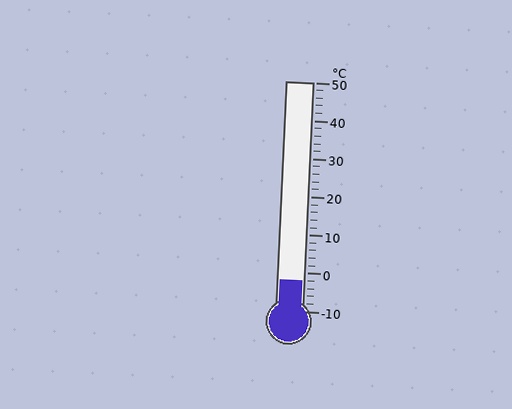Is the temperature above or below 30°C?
The temperature is below 30°C.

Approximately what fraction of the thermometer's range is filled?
The thermometer is filled to approximately 15% of its range.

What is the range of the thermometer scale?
The thermometer scale ranges from -10°C to 50°C.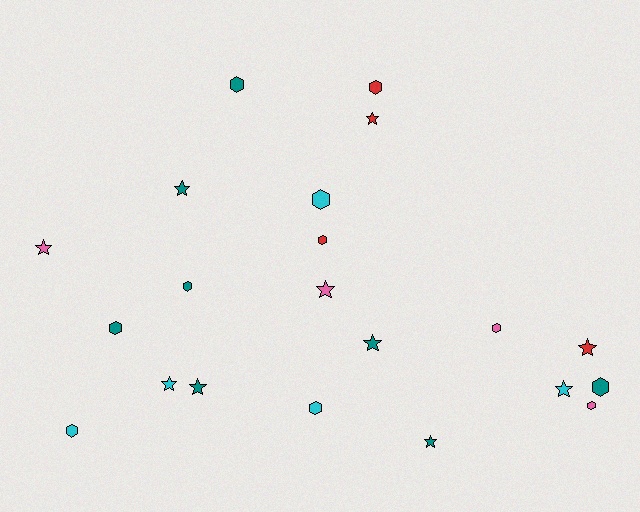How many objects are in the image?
There are 21 objects.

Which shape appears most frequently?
Hexagon, with 11 objects.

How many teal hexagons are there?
There are 4 teal hexagons.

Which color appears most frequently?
Teal, with 8 objects.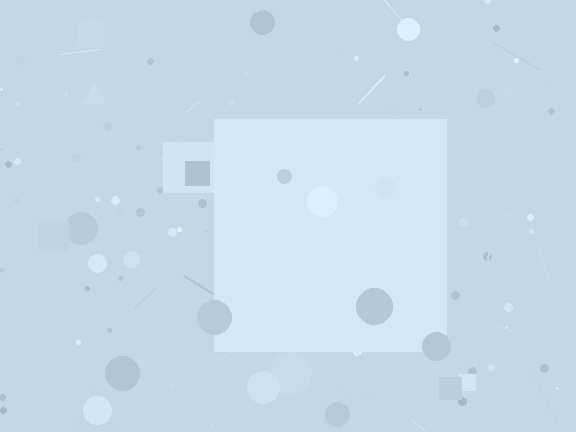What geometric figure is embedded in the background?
A square is embedded in the background.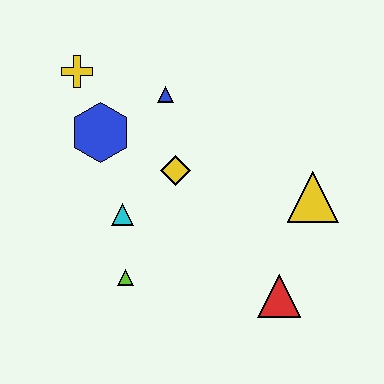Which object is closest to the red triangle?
The yellow triangle is closest to the red triangle.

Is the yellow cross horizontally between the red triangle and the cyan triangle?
No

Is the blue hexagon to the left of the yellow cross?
No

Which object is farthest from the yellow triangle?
The yellow cross is farthest from the yellow triangle.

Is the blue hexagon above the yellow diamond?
Yes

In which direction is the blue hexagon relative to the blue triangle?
The blue hexagon is to the left of the blue triangle.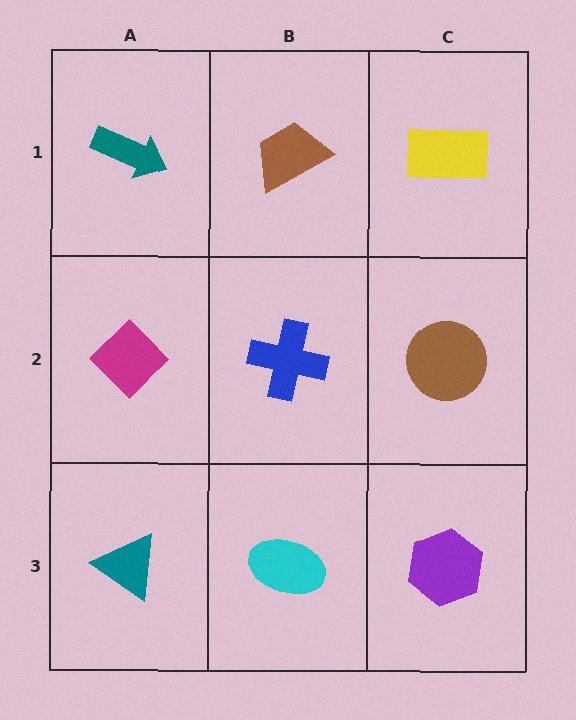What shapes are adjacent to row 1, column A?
A magenta diamond (row 2, column A), a brown trapezoid (row 1, column B).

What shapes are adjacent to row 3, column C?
A brown circle (row 2, column C), a cyan ellipse (row 3, column B).